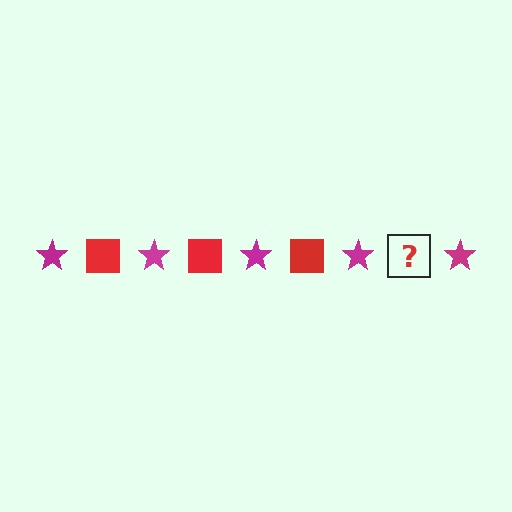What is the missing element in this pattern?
The missing element is a red square.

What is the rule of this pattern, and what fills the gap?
The rule is that the pattern alternates between magenta star and red square. The gap should be filled with a red square.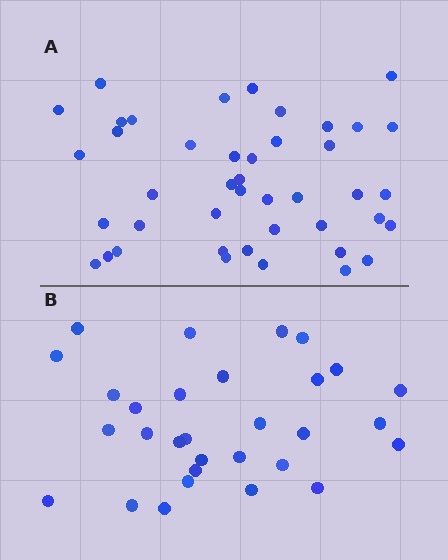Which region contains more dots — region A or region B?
Region A (the top region) has more dots.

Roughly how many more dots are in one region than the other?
Region A has approximately 15 more dots than region B.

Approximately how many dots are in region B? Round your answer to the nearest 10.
About 30 dots.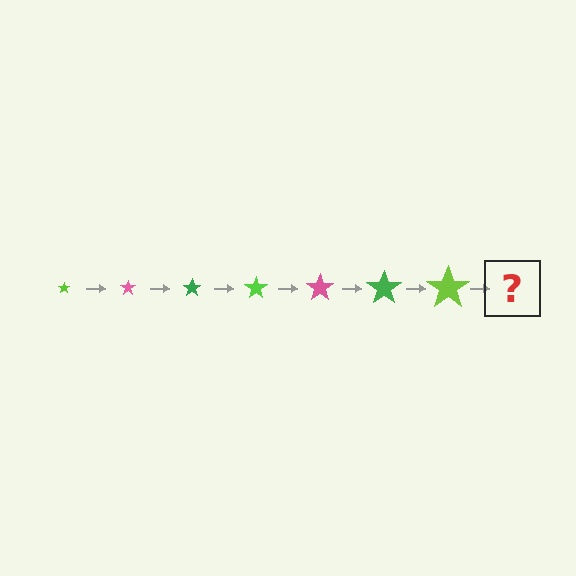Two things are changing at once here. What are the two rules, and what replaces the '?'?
The two rules are that the star grows larger each step and the color cycles through lime, pink, and green. The '?' should be a pink star, larger than the previous one.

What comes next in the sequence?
The next element should be a pink star, larger than the previous one.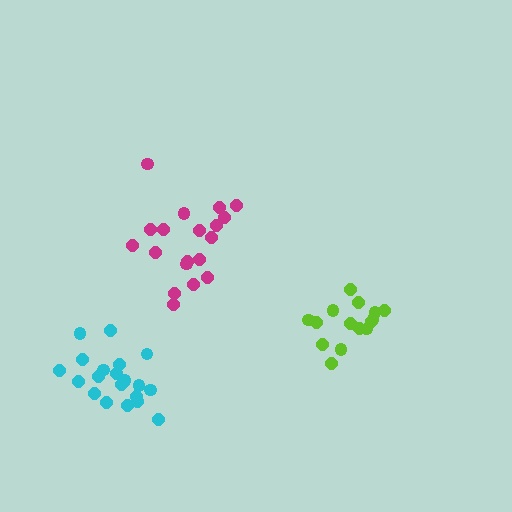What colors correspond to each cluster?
The clusters are colored: cyan, lime, magenta.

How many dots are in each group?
Group 1: 20 dots, Group 2: 15 dots, Group 3: 19 dots (54 total).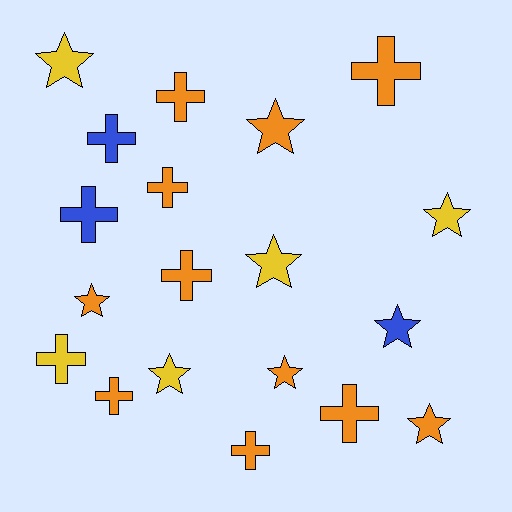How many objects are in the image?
There are 19 objects.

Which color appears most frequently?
Orange, with 11 objects.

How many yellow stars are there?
There are 4 yellow stars.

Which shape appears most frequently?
Cross, with 10 objects.